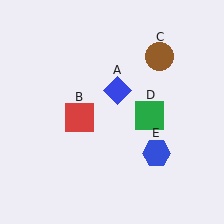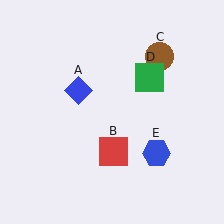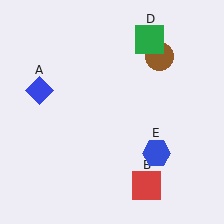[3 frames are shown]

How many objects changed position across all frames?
3 objects changed position: blue diamond (object A), red square (object B), green square (object D).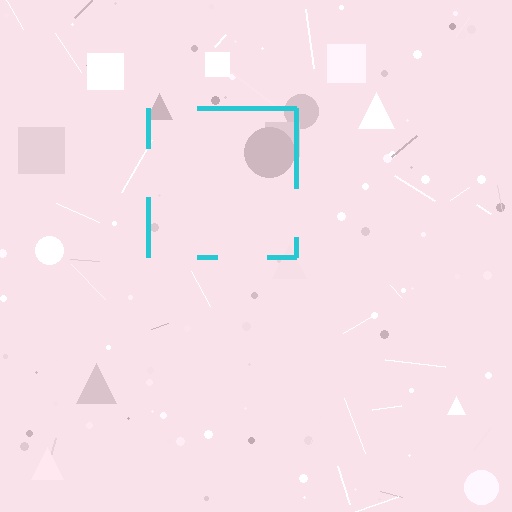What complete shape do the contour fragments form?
The contour fragments form a square.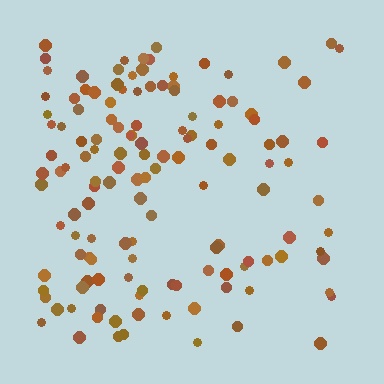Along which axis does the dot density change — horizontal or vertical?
Horizontal.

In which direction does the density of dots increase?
From right to left, with the left side densest.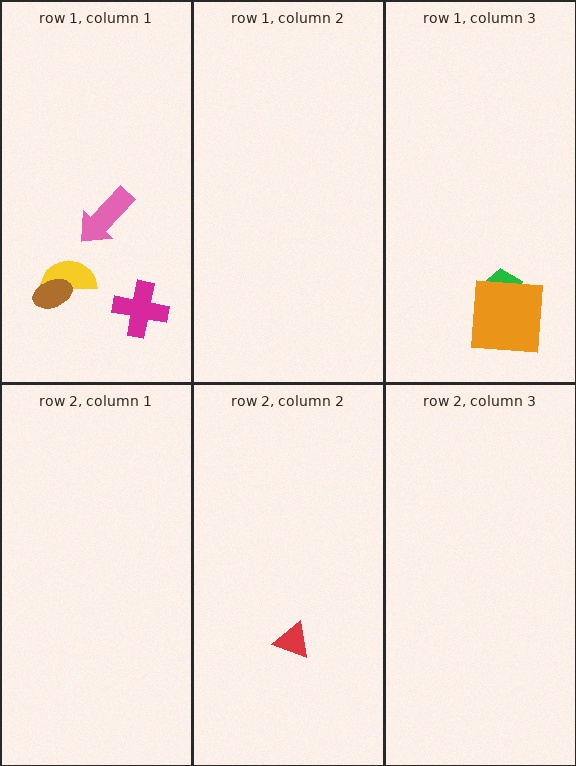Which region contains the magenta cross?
The row 1, column 1 region.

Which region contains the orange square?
The row 1, column 3 region.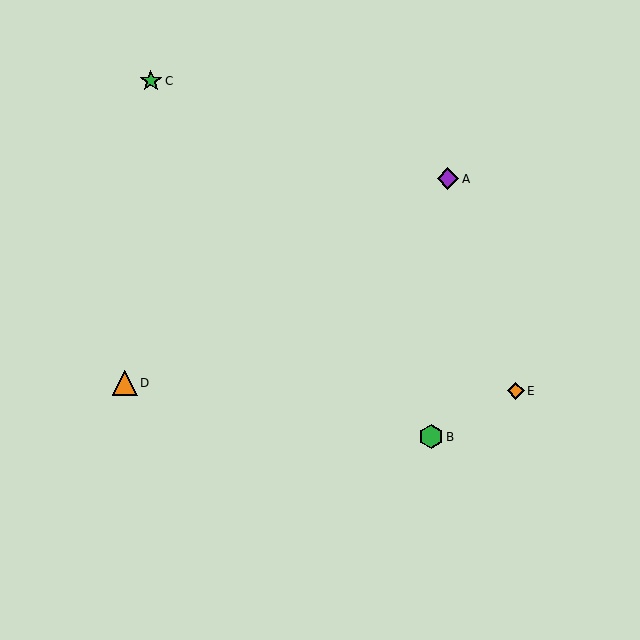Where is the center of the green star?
The center of the green star is at (151, 81).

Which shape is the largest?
The orange triangle (labeled D) is the largest.